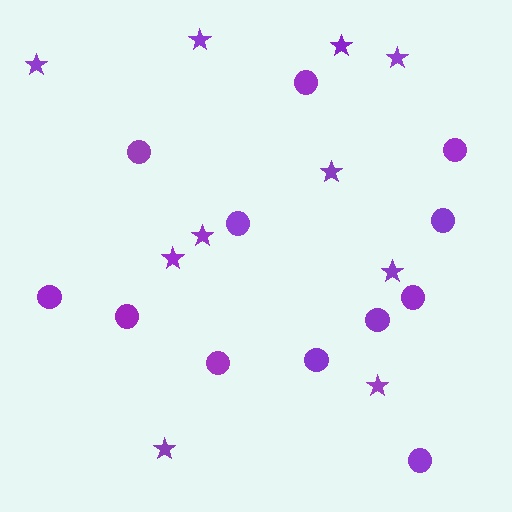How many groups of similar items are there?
There are 2 groups: one group of circles (12) and one group of stars (10).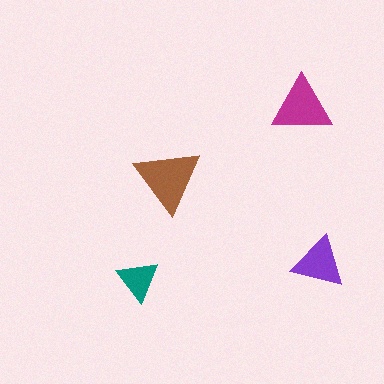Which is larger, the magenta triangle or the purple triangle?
The magenta one.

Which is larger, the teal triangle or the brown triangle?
The brown one.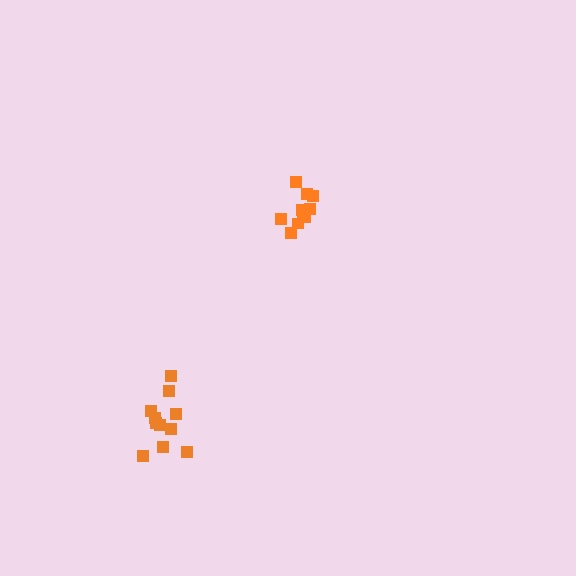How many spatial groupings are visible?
There are 2 spatial groupings.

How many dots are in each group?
Group 1: 10 dots, Group 2: 11 dots (21 total).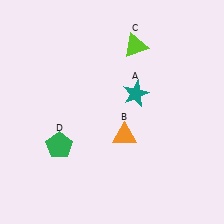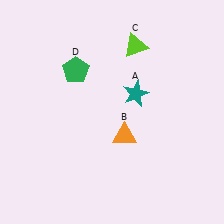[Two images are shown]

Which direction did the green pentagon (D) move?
The green pentagon (D) moved up.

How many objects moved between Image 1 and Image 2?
1 object moved between the two images.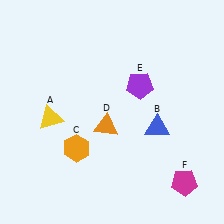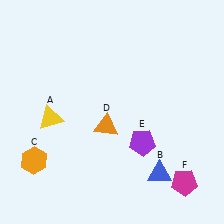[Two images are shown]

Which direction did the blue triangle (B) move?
The blue triangle (B) moved down.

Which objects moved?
The objects that moved are: the blue triangle (B), the orange hexagon (C), the purple pentagon (E).